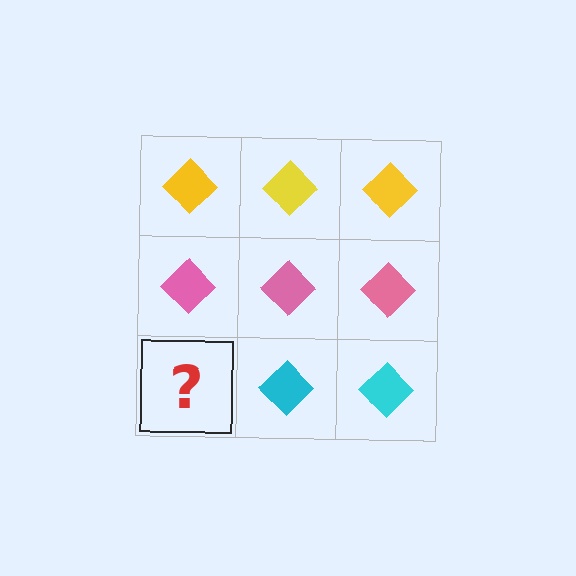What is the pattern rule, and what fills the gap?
The rule is that each row has a consistent color. The gap should be filled with a cyan diamond.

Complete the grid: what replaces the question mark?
The question mark should be replaced with a cyan diamond.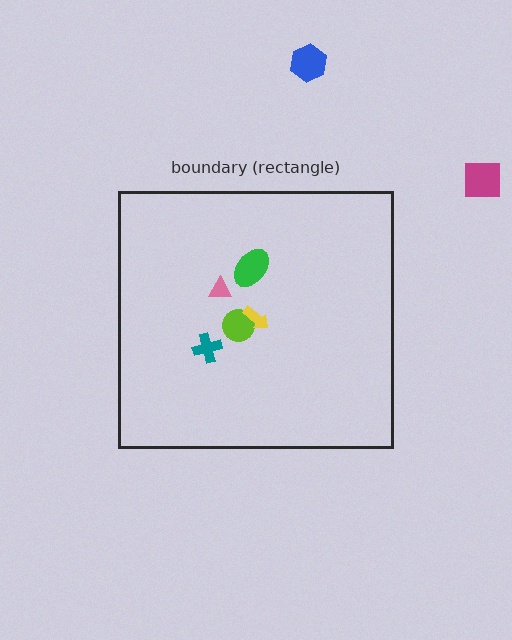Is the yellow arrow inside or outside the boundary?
Inside.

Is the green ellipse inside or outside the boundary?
Inside.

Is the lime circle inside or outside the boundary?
Inside.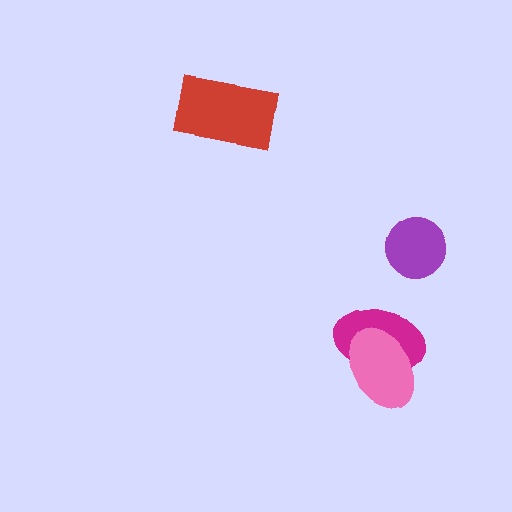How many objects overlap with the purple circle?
0 objects overlap with the purple circle.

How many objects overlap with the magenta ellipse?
1 object overlaps with the magenta ellipse.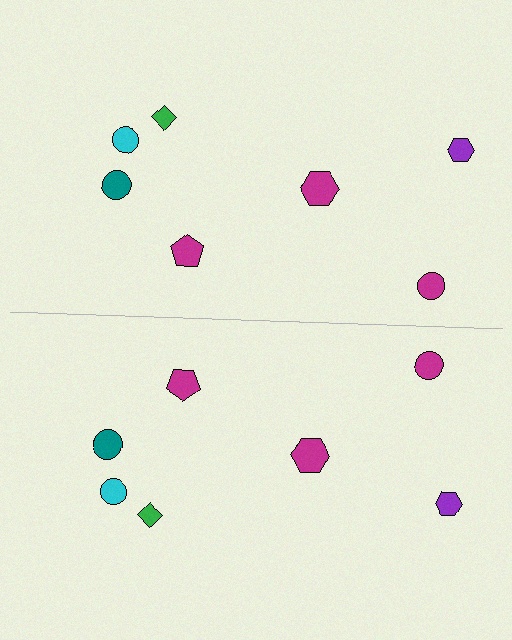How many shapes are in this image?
There are 14 shapes in this image.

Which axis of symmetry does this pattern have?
The pattern has a horizontal axis of symmetry running through the center of the image.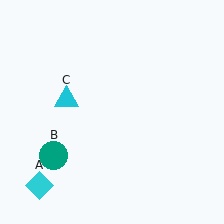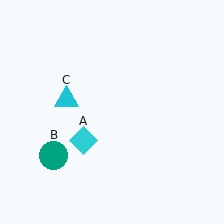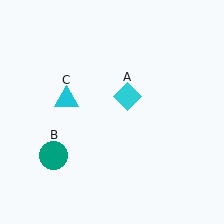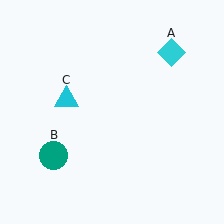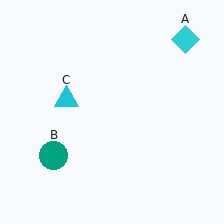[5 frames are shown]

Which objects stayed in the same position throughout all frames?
Teal circle (object B) and cyan triangle (object C) remained stationary.